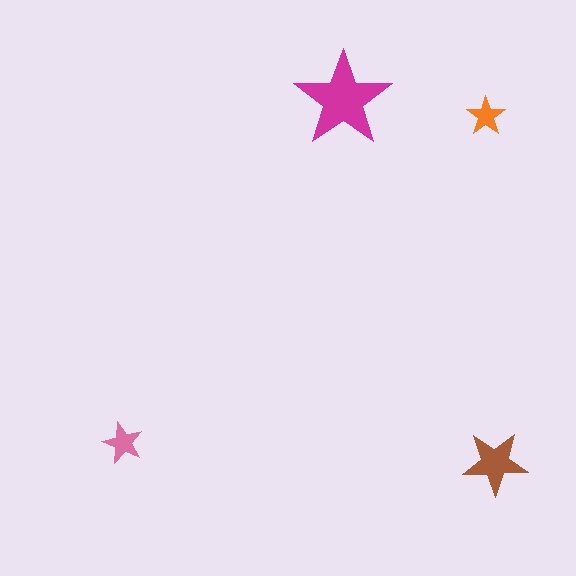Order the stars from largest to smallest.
the magenta one, the brown one, the pink one, the orange one.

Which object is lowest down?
The brown star is bottommost.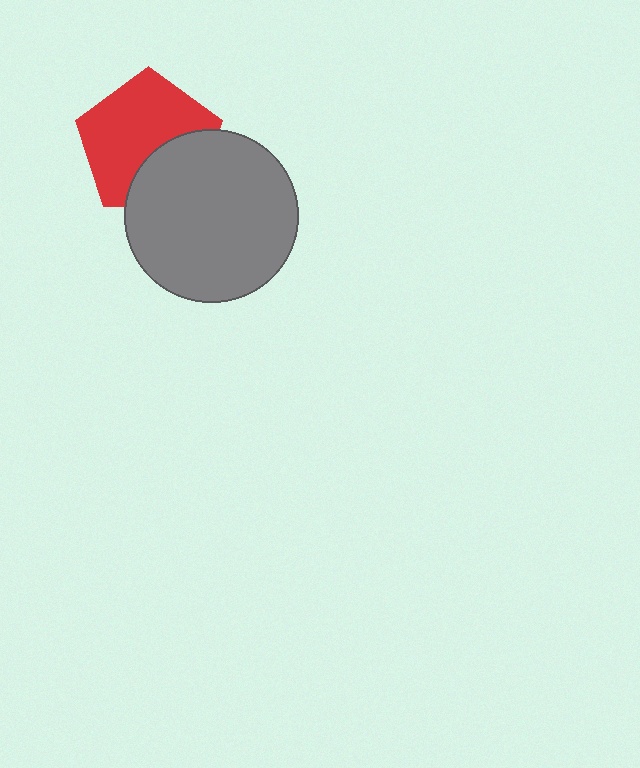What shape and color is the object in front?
The object in front is a gray circle.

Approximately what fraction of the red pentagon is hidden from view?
Roughly 34% of the red pentagon is hidden behind the gray circle.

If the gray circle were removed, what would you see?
You would see the complete red pentagon.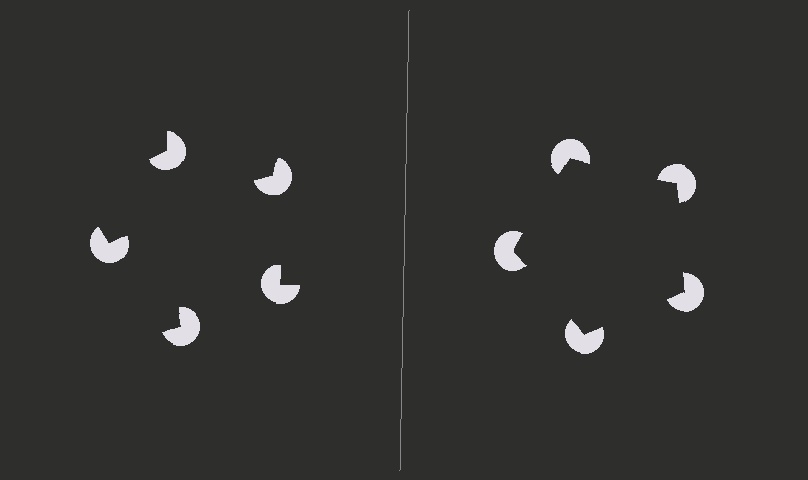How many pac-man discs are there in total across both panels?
10 — 5 on each side.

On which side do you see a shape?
An illusory pentagon appears on the right side. On the left side the wedge cuts are rotated, so no coherent shape forms.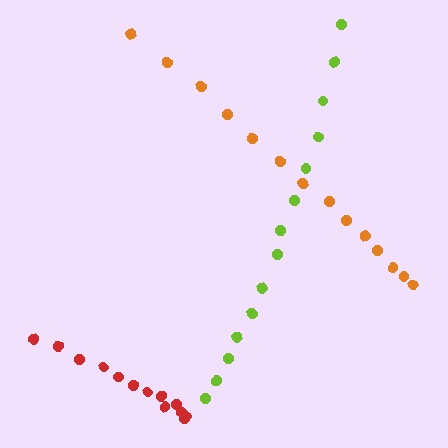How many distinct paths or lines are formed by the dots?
There are 3 distinct paths.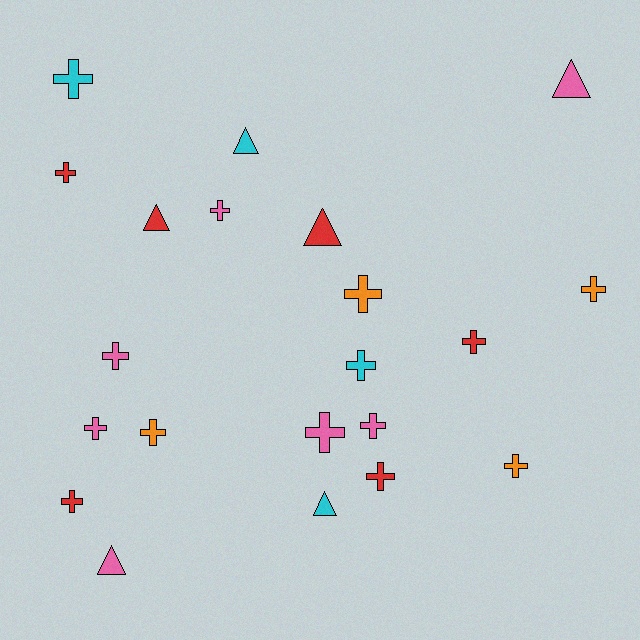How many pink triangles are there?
There are 2 pink triangles.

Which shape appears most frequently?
Cross, with 15 objects.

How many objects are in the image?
There are 21 objects.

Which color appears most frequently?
Pink, with 7 objects.